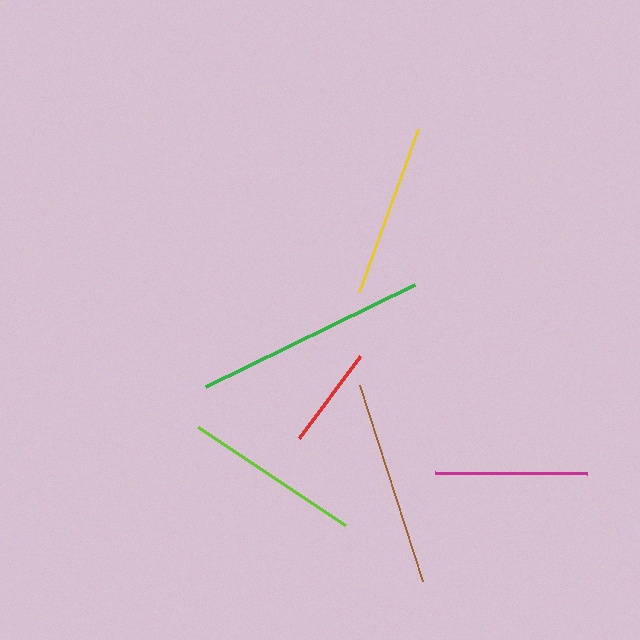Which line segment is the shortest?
The red line is the shortest at approximately 102 pixels.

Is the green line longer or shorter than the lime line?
The green line is longer than the lime line.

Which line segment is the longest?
The green line is the longest at approximately 233 pixels.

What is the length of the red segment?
The red segment is approximately 102 pixels long.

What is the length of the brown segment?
The brown segment is approximately 206 pixels long.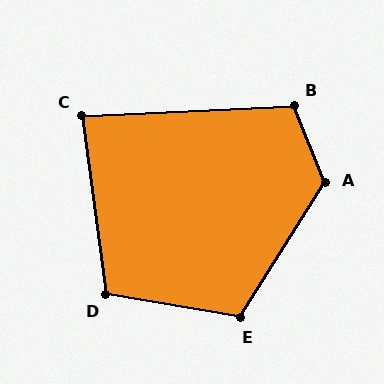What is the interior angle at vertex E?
Approximately 113 degrees (obtuse).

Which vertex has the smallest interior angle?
C, at approximately 85 degrees.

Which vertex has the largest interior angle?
A, at approximately 125 degrees.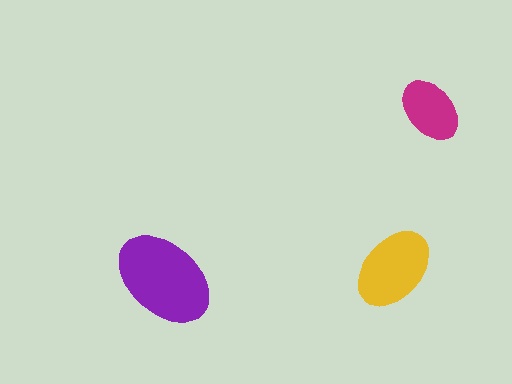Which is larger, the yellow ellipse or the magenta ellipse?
The yellow one.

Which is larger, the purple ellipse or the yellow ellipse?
The purple one.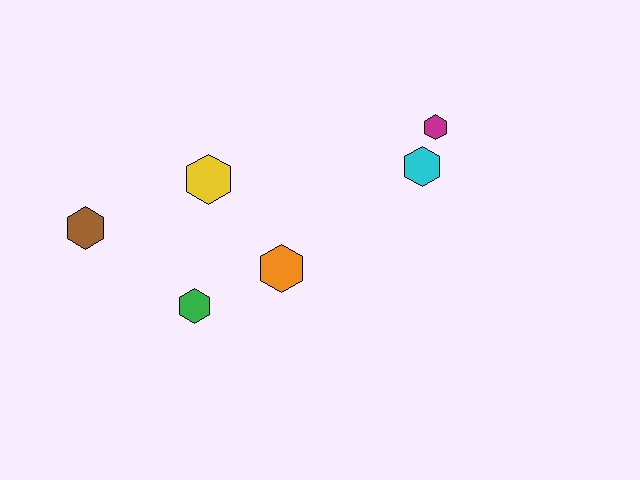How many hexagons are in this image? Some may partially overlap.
There are 6 hexagons.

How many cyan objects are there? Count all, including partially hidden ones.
There is 1 cyan object.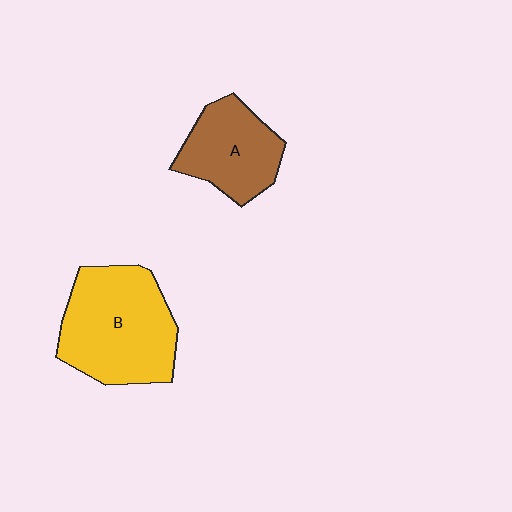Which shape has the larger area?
Shape B (yellow).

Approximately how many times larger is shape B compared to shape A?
Approximately 1.5 times.